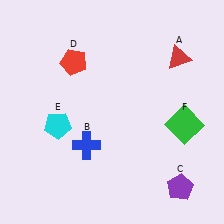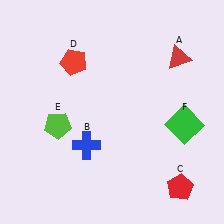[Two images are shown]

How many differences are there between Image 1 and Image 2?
There are 2 differences between the two images.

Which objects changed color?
C changed from purple to red. E changed from cyan to lime.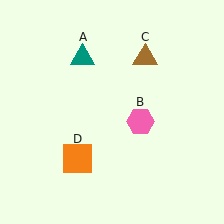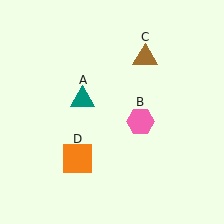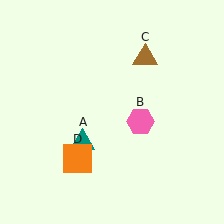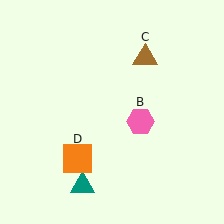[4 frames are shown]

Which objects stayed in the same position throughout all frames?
Pink hexagon (object B) and brown triangle (object C) and orange square (object D) remained stationary.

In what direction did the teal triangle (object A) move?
The teal triangle (object A) moved down.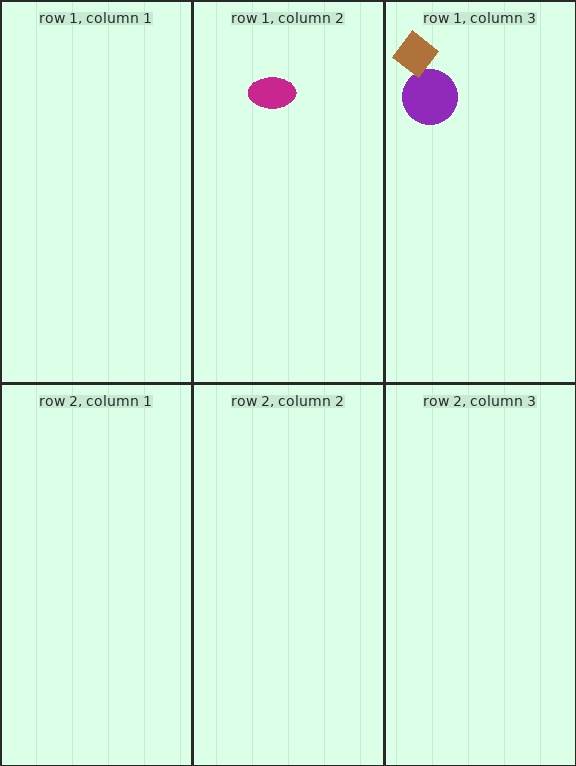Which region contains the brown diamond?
The row 1, column 3 region.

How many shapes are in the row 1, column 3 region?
2.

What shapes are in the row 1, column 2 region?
The magenta ellipse.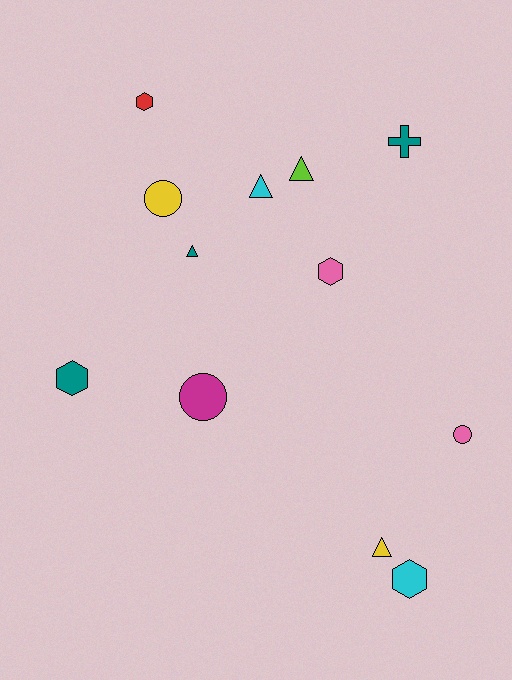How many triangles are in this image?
There are 4 triangles.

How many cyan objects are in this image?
There are 2 cyan objects.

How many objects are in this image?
There are 12 objects.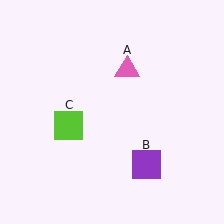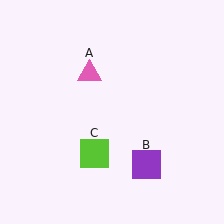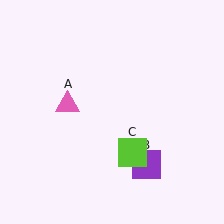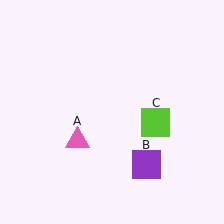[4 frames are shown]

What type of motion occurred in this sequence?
The pink triangle (object A), lime square (object C) rotated counterclockwise around the center of the scene.